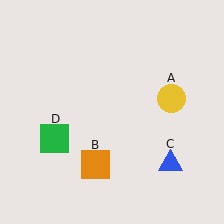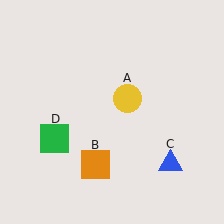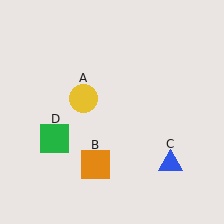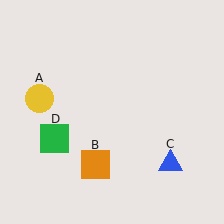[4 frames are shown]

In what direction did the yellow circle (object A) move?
The yellow circle (object A) moved left.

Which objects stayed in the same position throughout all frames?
Orange square (object B) and blue triangle (object C) and green square (object D) remained stationary.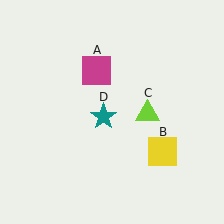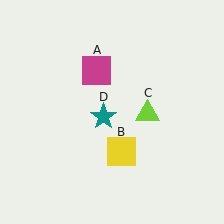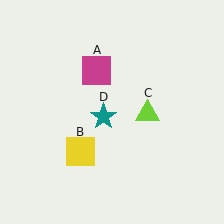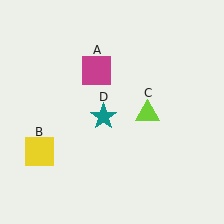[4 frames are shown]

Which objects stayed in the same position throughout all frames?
Magenta square (object A) and lime triangle (object C) and teal star (object D) remained stationary.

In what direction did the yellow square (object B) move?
The yellow square (object B) moved left.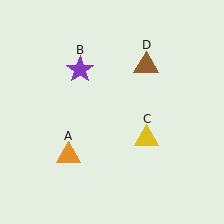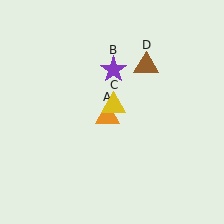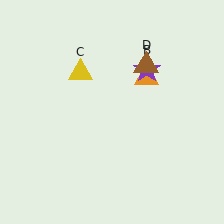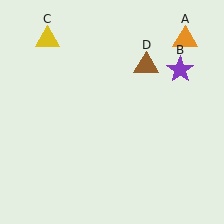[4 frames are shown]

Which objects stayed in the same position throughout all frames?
Brown triangle (object D) remained stationary.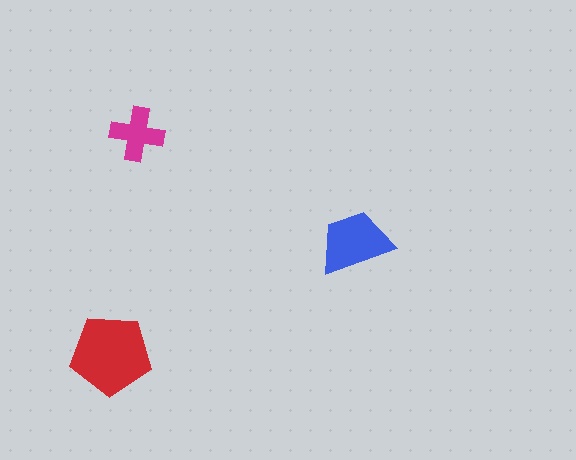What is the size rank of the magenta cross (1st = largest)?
3rd.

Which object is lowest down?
The red pentagon is bottommost.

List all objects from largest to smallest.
The red pentagon, the blue trapezoid, the magenta cross.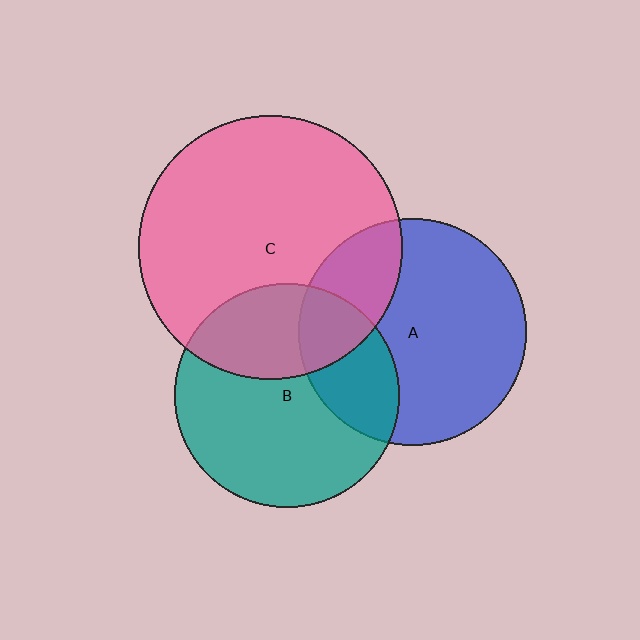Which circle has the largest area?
Circle C (pink).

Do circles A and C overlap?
Yes.